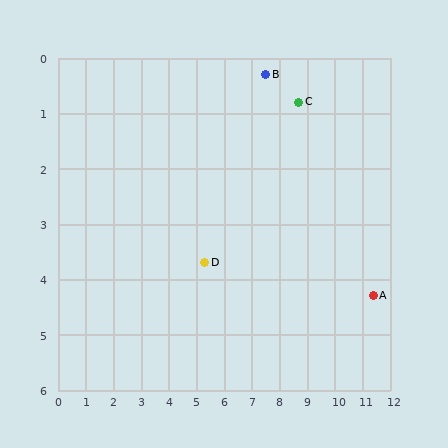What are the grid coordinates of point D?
Point D is at approximately (5.3, 3.7).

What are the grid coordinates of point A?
Point A is at approximately (11.4, 4.3).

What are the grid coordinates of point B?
Point B is at approximately (7.5, 0.3).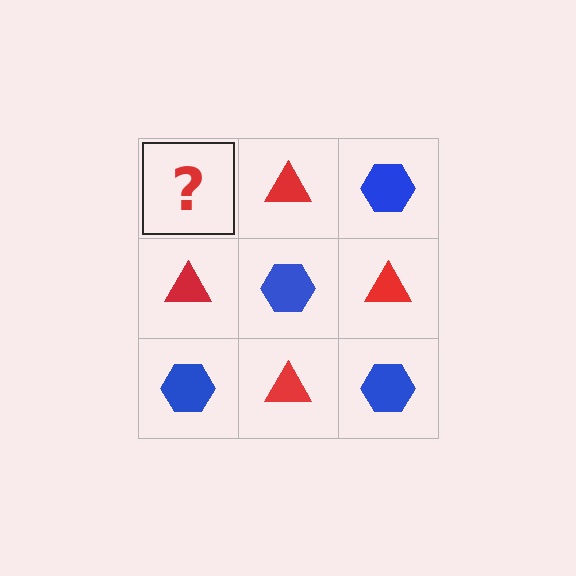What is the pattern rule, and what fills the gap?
The rule is that it alternates blue hexagon and red triangle in a checkerboard pattern. The gap should be filled with a blue hexagon.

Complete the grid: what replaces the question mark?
The question mark should be replaced with a blue hexagon.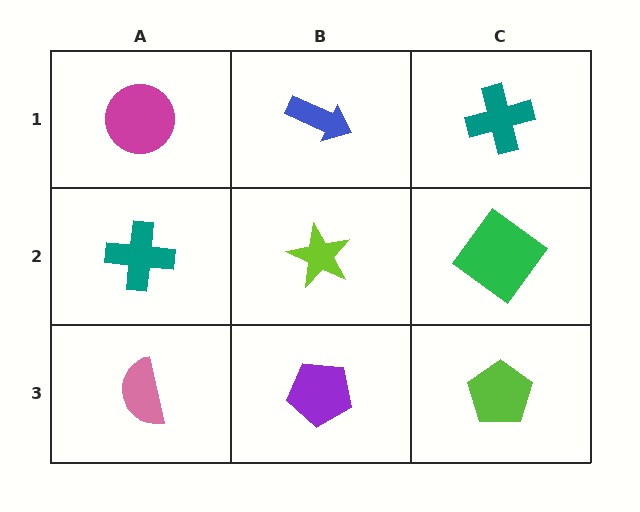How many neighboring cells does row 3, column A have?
2.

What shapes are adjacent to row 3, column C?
A green diamond (row 2, column C), a purple pentagon (row 3, column B).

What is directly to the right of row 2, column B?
A green diamond.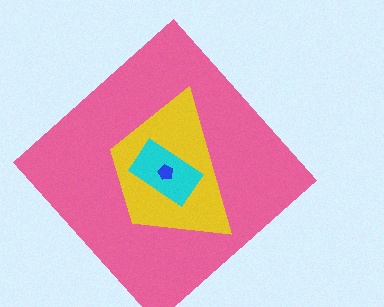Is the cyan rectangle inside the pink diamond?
Yes.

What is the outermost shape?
The pink diamond.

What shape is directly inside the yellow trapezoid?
The cyan rectangle.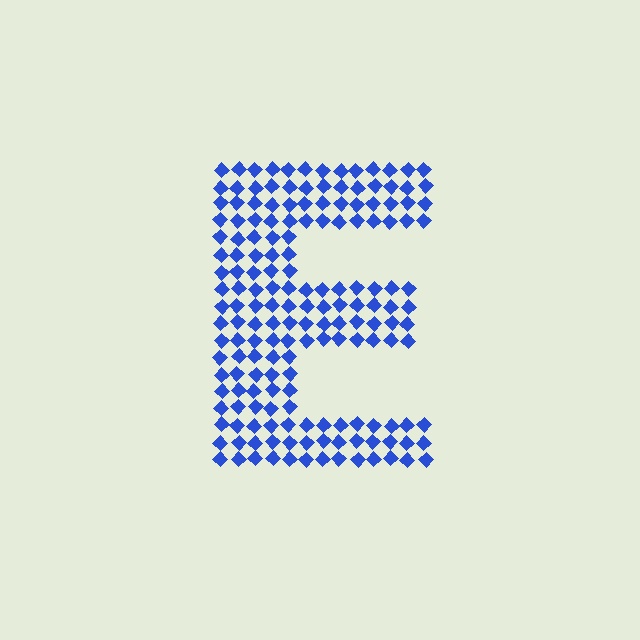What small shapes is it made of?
It is made of small diamonds.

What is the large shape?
The large shape is the letter E.